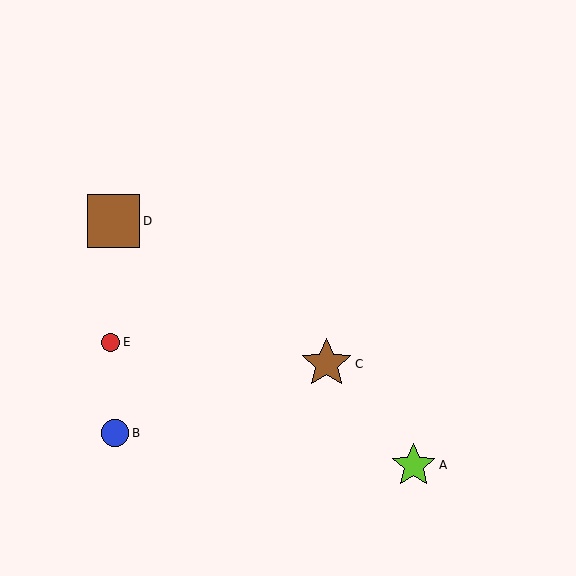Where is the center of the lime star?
The center of the lime star is at (414, 465).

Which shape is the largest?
The brown square (labeled D) is the largest.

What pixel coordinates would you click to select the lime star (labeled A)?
Click at (414, 465) to select the lime star A.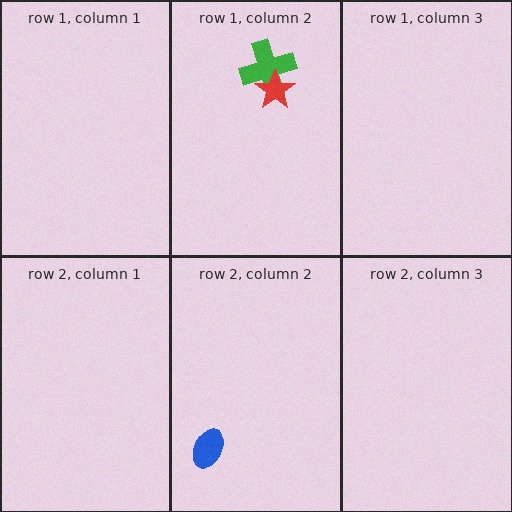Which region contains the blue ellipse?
The row 2, column 2 region.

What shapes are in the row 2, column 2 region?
The blue ellipse.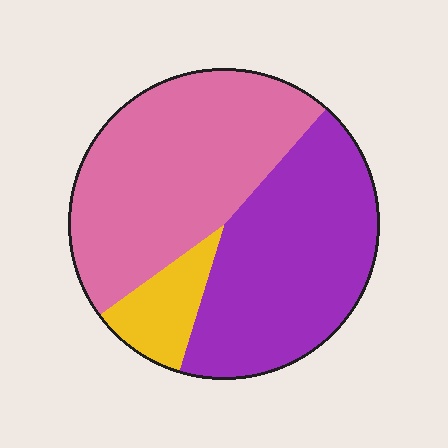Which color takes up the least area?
Yellow, at roughly 10%.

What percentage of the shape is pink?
Pink covers about 45% of the shape.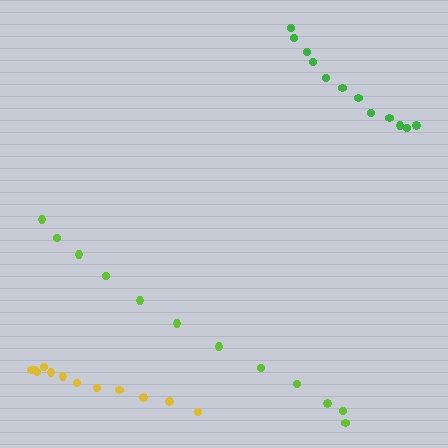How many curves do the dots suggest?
There are 3 distinct paths.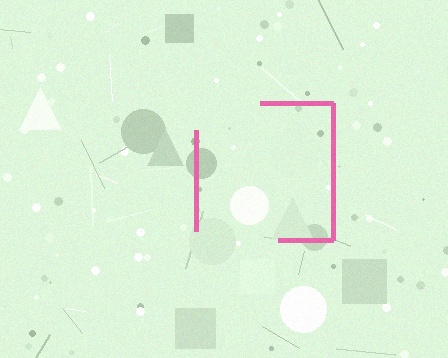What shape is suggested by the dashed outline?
The dashed outline suggests a square.